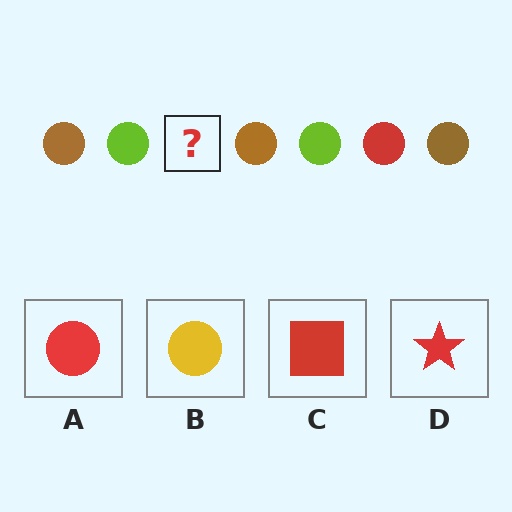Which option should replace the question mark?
Option A.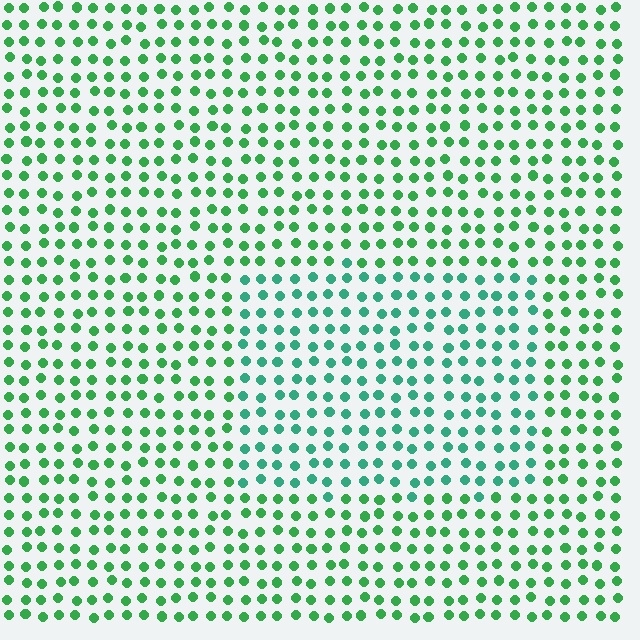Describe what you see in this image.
The image is filled with small green elements in a uniform arrangement. A rectangle-shaped region is visible where the elements are tinted to a slightly different hue, forming a subtle color boundary.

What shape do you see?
I see a rectangle.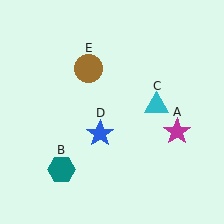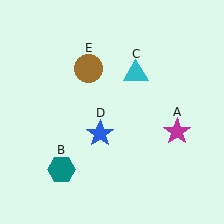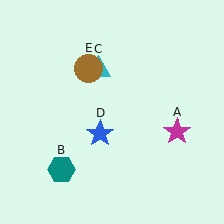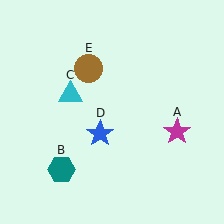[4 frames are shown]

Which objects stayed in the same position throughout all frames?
Magenta star (object A) and teal hexagon (object B) and blue star (object D) and brown circle (object E) remained stationary.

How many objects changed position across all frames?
1 object changed position: cyan triangle (object C).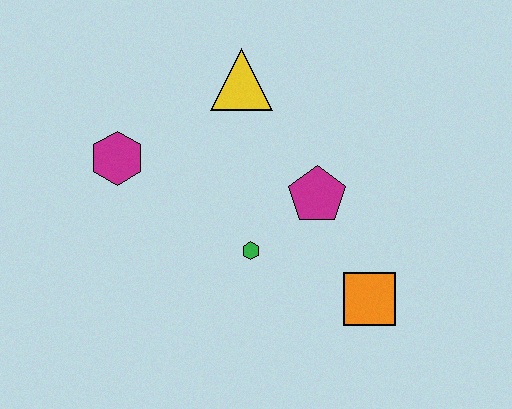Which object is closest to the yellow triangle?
The magenta pentagon is closest to the yellow triangle.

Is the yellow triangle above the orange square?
Yes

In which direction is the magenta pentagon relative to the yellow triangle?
The magenta pentagon is below the yellow triangle.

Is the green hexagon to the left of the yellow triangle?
No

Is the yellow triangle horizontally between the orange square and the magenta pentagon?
No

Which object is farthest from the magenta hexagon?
The orange square is farthest from the magenta hexagon.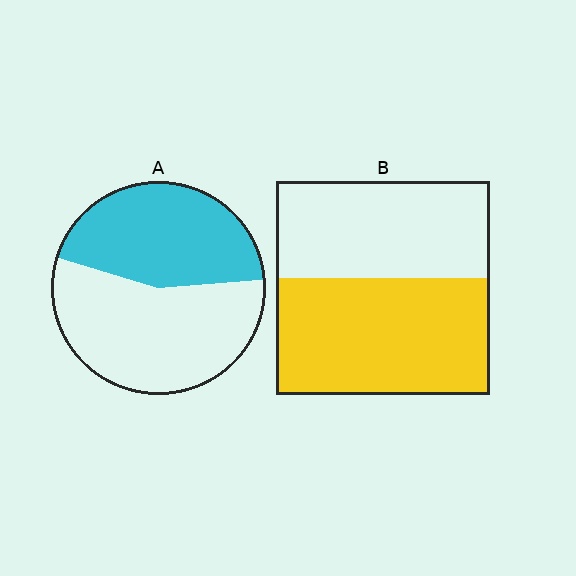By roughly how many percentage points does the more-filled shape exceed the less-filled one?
By roughly 10 percentage points (B over A).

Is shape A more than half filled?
No.